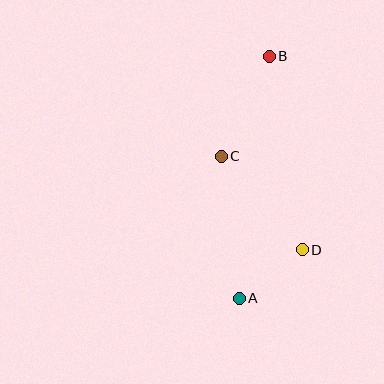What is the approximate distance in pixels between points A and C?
The distance between A and C is approximately 143 pixels.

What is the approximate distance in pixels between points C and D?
The distance between C and D is approximately 124 pixels.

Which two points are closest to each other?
Points A and D are closest to each other.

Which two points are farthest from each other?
Points A and B are farthest from each other.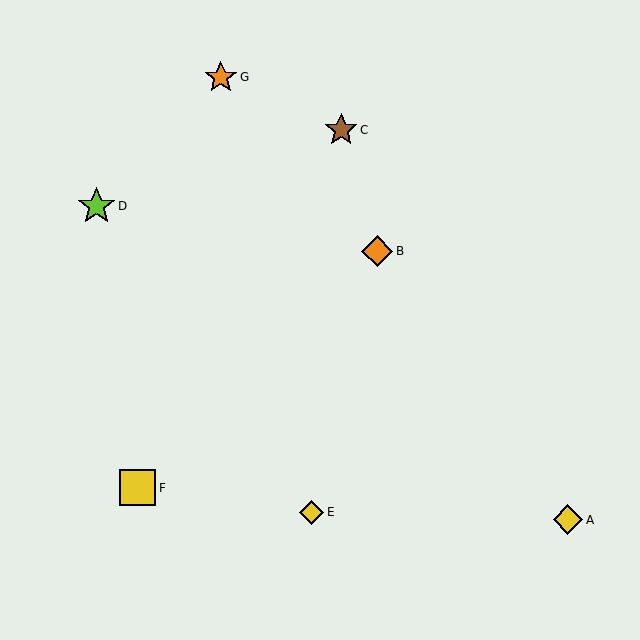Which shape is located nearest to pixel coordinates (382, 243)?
The orange diamond (labeled B) at (377, 251) is nearest to that location.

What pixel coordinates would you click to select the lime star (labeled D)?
Click at (96, 206) to select the lime star D.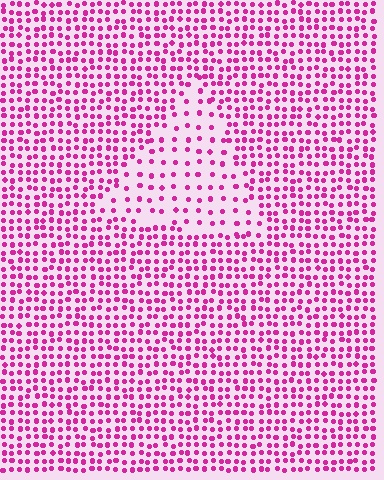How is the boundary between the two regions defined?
The boundary is defined by a change in element density (approximately 2.3x ratio). All elements are the same color, size, and shape.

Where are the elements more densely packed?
The elements are more densely packed outside the triangle boundary.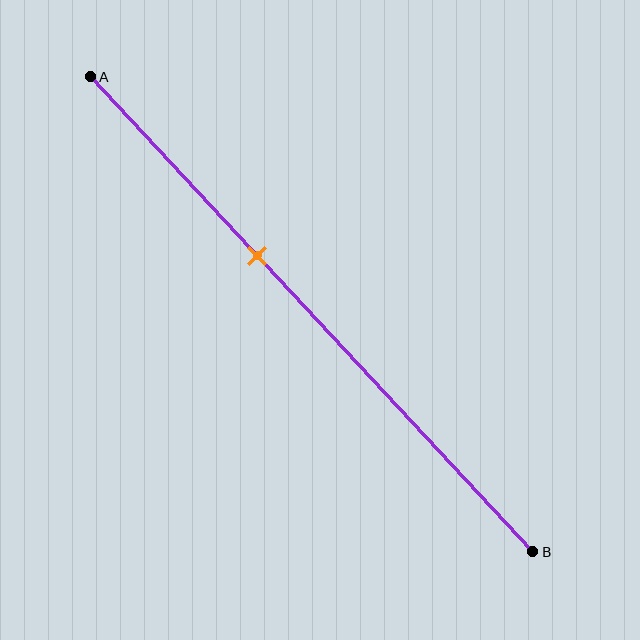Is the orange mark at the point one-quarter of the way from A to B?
No, the mark is at about 40% from A, not at the 25% one-quarter point.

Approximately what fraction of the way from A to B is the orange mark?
The orange mark is approximately 40% of the way from A to B.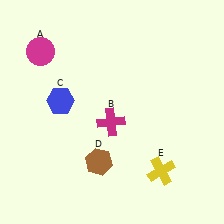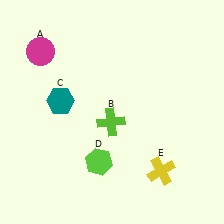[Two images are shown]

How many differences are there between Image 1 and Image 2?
There are 3 differences between the two images.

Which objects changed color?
B changed from magenta to lime. C changed from blue to teal. D changed from brown to lime.